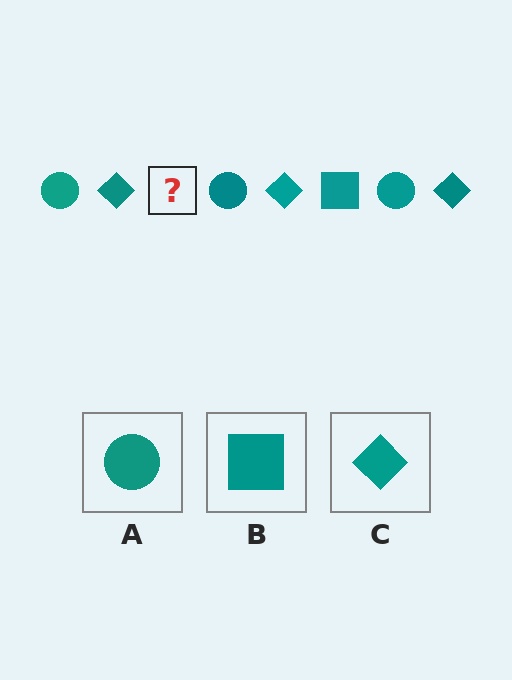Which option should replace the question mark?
Option B.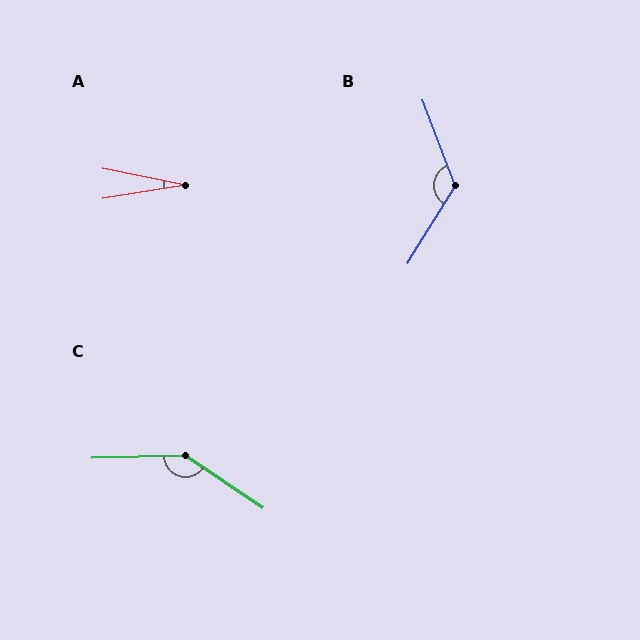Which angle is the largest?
C, at approximately 145 degrees.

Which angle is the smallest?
A, at approximately 20 degrees.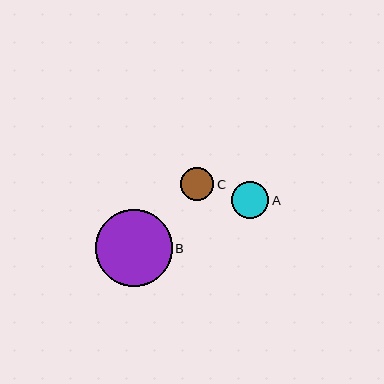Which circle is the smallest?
Circle C is the smallest with a size of approximately 33 pixels.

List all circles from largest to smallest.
From largest to smallest: B, A, C.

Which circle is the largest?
Circle B is the largest with a size of approximately 77 pixels.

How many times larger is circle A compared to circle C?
Circle A is approximately 1.1 times the size of circle C.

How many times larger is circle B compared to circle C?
Circle B is approximately 2.3 times the size of circle C.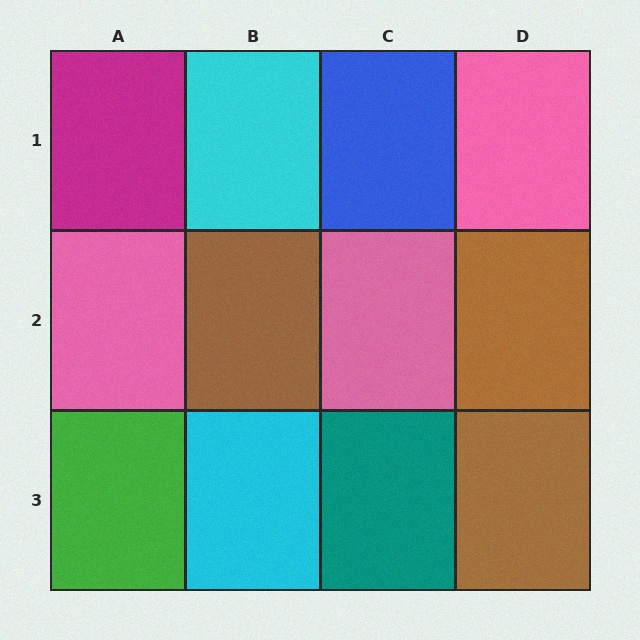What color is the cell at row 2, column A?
Pink.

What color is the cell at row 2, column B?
Brown.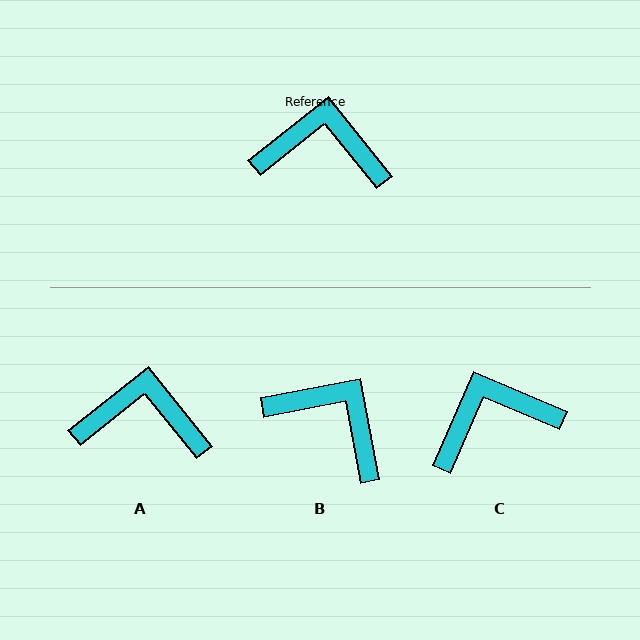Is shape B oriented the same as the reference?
No, it is off by about 28 degrees.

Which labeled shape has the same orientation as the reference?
A.